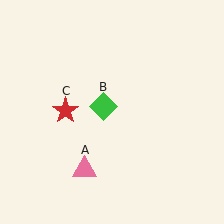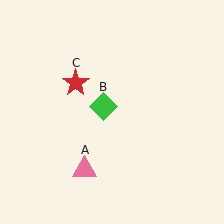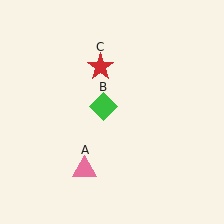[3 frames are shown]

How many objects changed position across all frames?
1 object changed position: red star (object C).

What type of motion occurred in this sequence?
The red star (object C) rotated clockwise around the center of the scene.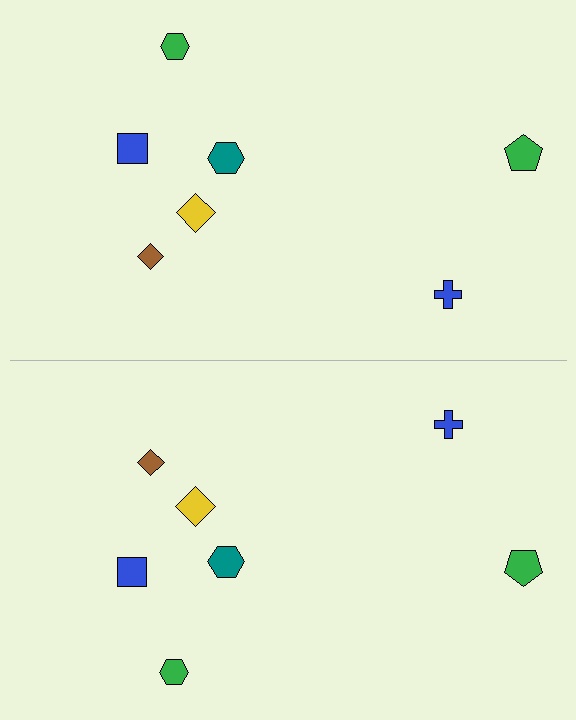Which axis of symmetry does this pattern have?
The pattern has a horizontal axis of symmetry running through the center of the image.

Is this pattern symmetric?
Yes, this pattern has bilateral (reflection) symmetry.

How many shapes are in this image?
There are 14 shapes in this image.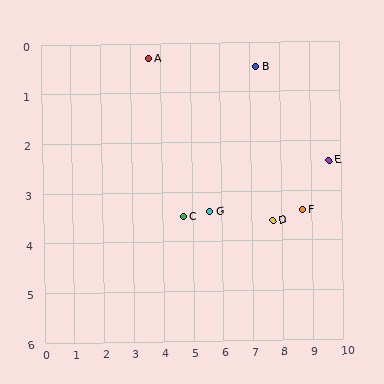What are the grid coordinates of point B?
Point B is at approximately (7.2, 0.5).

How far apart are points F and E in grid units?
Points F and E are about 1.3 grid units apart.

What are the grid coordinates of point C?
Point C is at approximately (4.7, 3.5).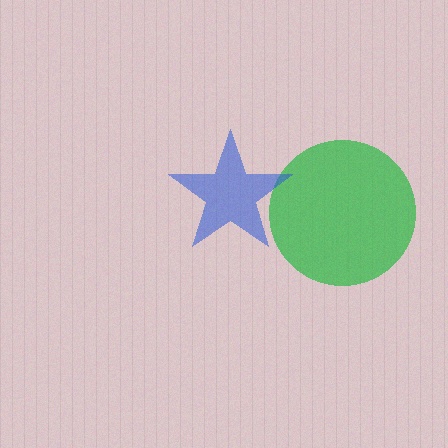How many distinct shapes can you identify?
There are 2 distinct shapes: a green circle, a blue star.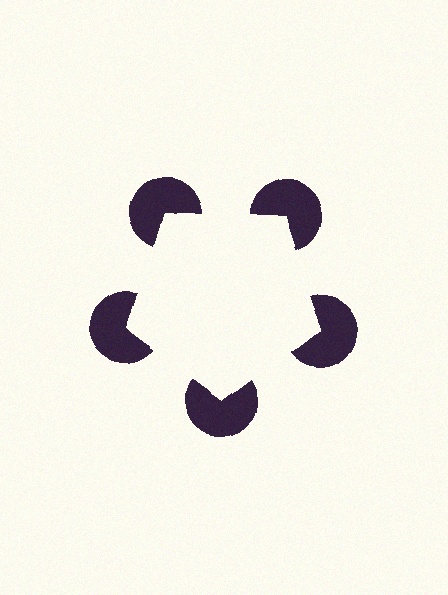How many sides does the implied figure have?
5 sides.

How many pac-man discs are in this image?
There are 5 — one at each vertex of the illusory pentagon.